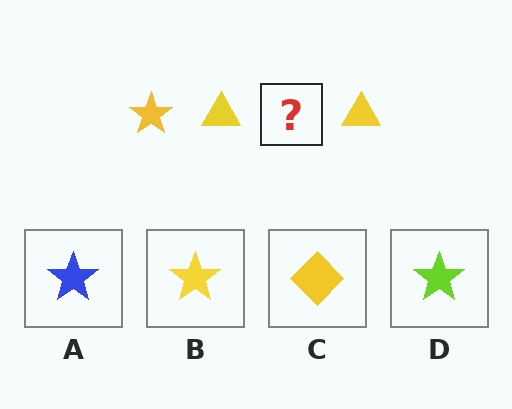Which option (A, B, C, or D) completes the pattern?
B.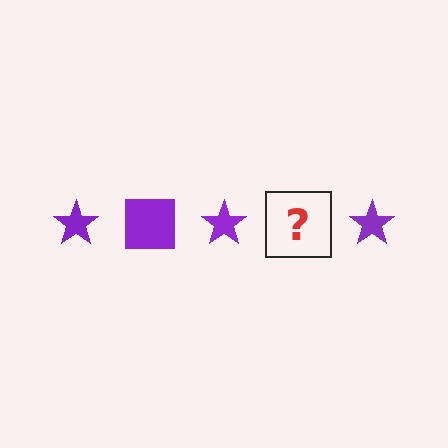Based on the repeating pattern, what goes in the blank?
The blank should be a purple square.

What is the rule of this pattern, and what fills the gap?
The rule is that the pattern cycles through star, square shapes in purple. The gap should be filled with a purple square.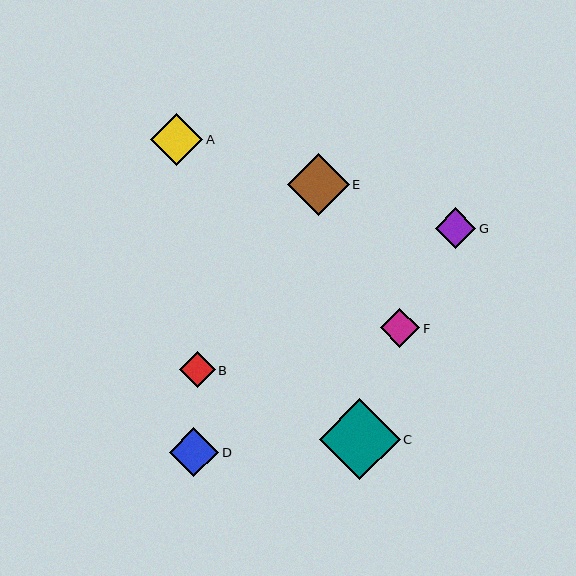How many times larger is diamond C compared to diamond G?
Diamond C is approximately 2.0 times the size of diamond G.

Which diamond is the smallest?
Diamond B is the smallest with a size of approximately 36 pixels.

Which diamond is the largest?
Diamond C is the largest with a size of approximately 81 pixels.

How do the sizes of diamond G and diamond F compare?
Diamond G and diamond F are approximately the same size.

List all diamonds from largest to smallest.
From largest to smallest: C, E, A, D, G, F, B.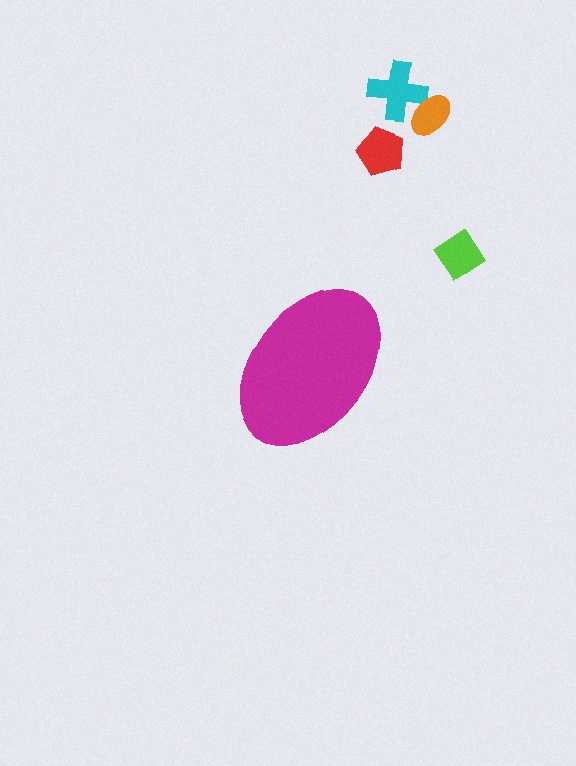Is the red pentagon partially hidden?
No, the red pentagon is fully visible.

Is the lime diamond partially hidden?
No, the lime diamond is fully visible.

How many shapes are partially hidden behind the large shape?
0 shapes are partially hidden.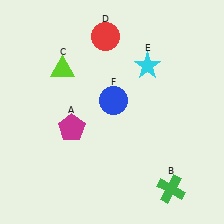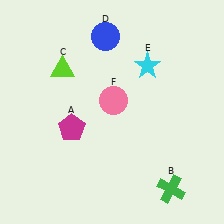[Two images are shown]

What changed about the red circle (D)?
In Image 1, D is red. In Image 2, it changed to blue.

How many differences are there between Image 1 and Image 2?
There are 2 differences between the two images.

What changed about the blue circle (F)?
In Image 1, F is blue. In Image 2, it changed to pink.